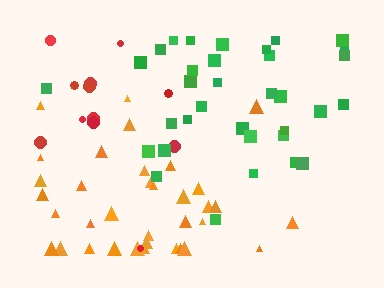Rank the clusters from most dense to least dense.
green, orange, red.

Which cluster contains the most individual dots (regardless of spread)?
Orange (35).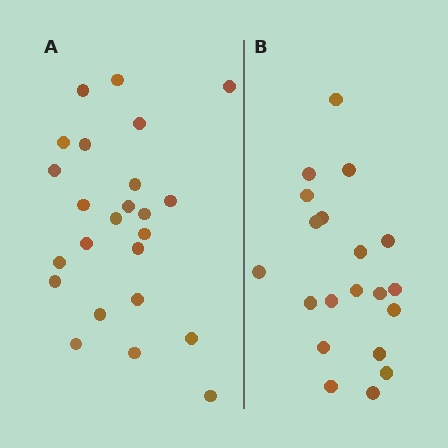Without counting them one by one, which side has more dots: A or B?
Region A (the left region) has more dots.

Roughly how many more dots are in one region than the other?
Region A has about 4 more dots than region B.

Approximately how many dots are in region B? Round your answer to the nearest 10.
About 20 dots.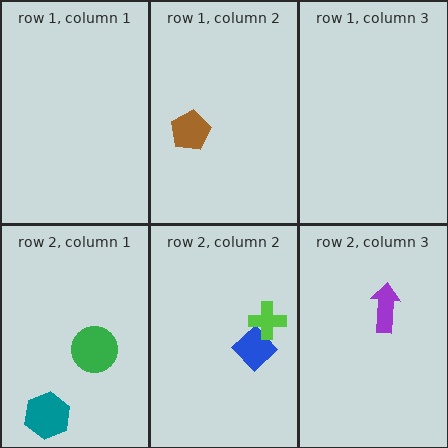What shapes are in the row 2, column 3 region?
The purple arrow.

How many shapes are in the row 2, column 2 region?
2.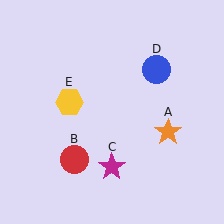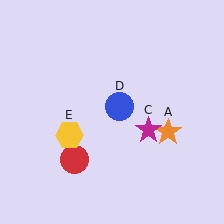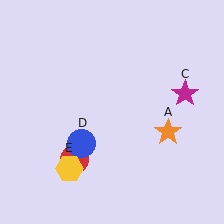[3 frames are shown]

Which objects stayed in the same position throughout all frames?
Orange star (object A) and red circle (object B) remained stationary.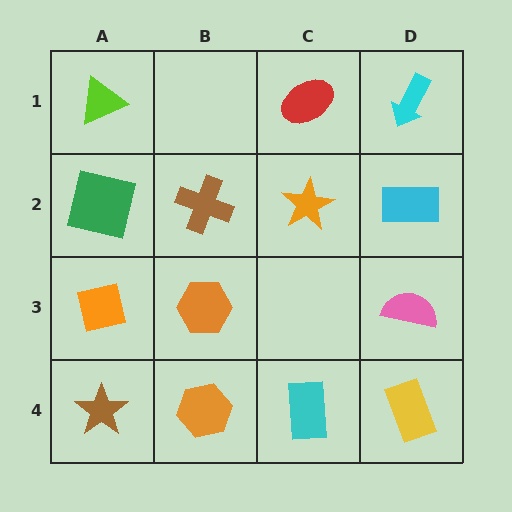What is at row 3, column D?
A pink semicircle.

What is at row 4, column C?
A cyan rectangle.